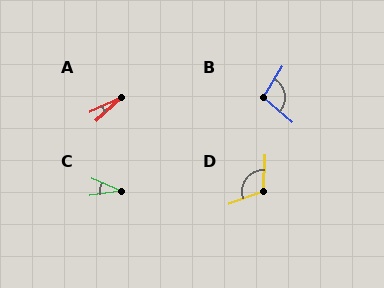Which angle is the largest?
D, at approximately 112 degrees.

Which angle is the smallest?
A, at approximately 19 degrees.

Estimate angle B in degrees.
Approximately 100 degrees.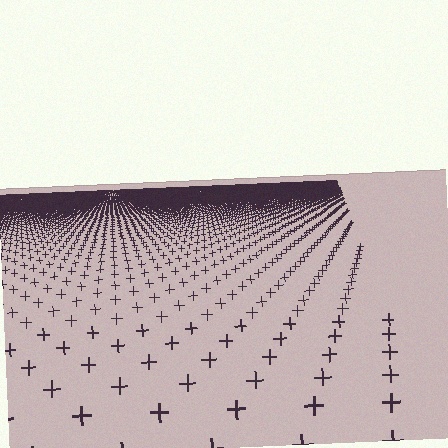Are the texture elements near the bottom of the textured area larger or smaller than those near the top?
Larger. Near the bottom, elements are closer to the viewer and appear at a bigger on-screen size.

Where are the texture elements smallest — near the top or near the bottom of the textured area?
Near the top.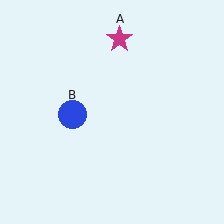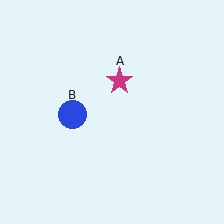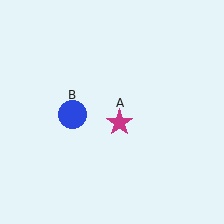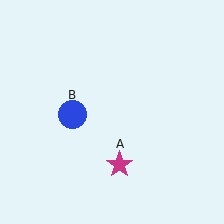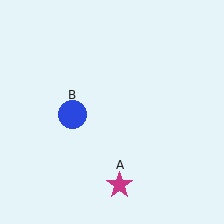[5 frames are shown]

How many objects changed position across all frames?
1 object changed position: magenta star (object A).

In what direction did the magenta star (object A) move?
The magenta star (object A) moved down.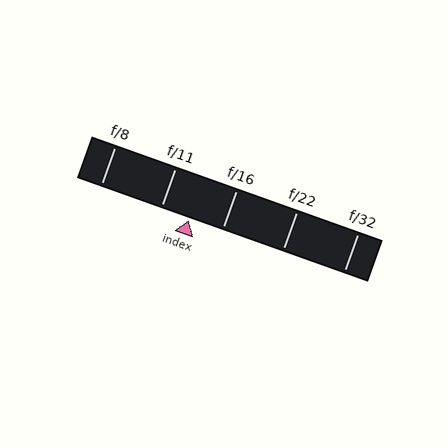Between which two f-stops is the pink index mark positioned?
The index mark is between f/11 and f/16.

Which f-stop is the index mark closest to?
The index mark is closest to f/11.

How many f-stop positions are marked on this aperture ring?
There are 5 f-stop positions marked.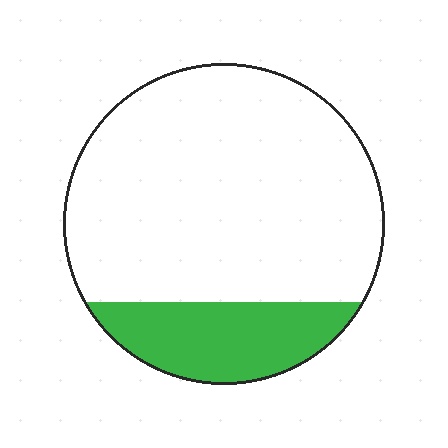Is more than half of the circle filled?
No.